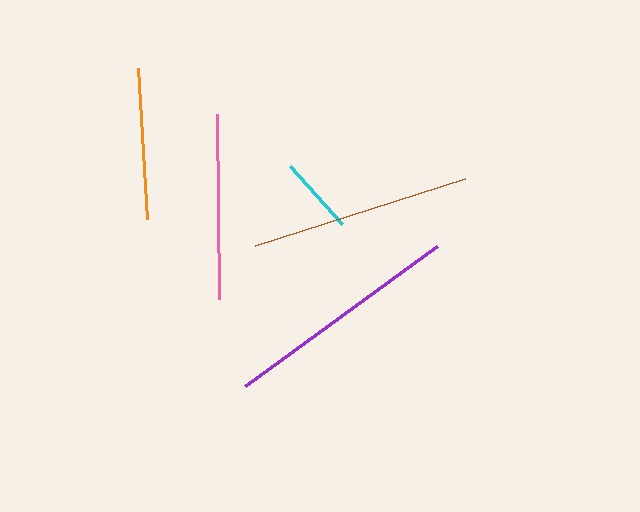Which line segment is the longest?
The purple line is the longest at approximately 237 pixels.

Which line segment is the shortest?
The cyan line is the shortest at approximately 78 pixels.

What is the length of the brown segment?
The brown segment is approximately 221 pixels long.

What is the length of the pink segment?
The pink segment is approximately 185 pixels long.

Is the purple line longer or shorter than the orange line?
The purple line is longer than the orange line.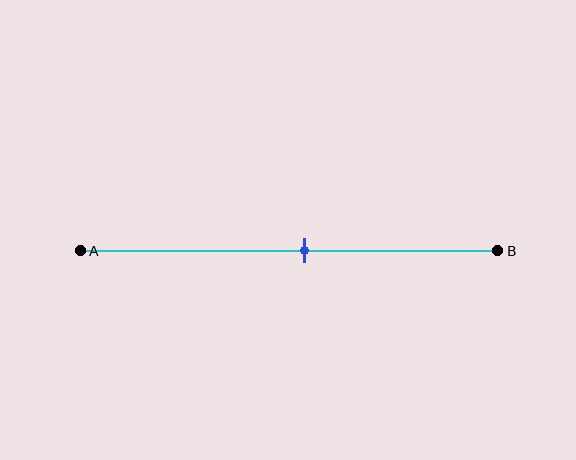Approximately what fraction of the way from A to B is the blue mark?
The blue mark is approximately 55% of the way from A to B.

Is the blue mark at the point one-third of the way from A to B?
No, the mark is at about 55% from A, not at the 33% one-third point.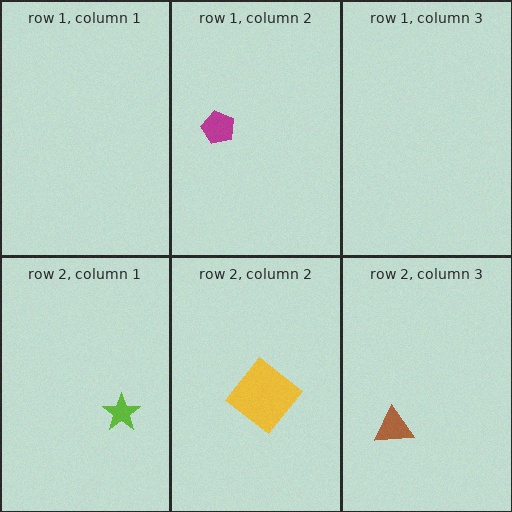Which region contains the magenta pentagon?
The row 1, column 2 region.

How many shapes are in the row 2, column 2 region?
1.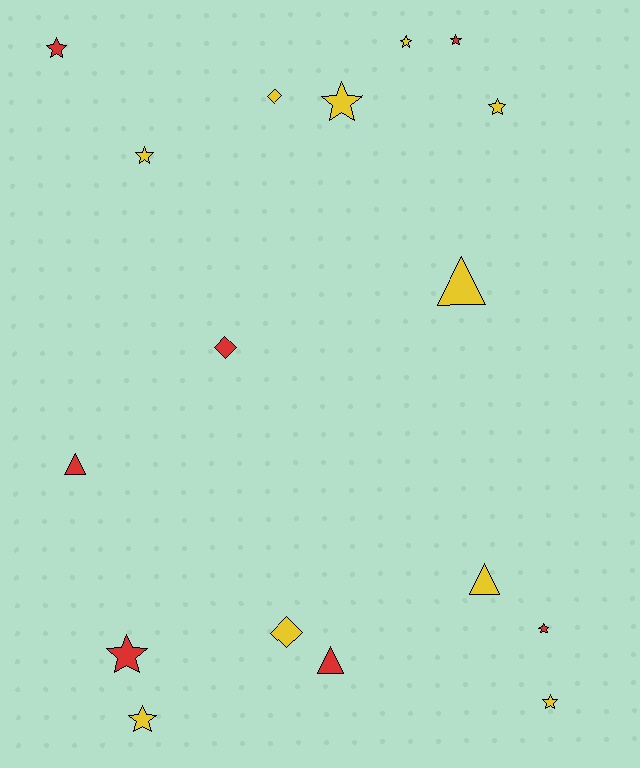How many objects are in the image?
There are 17 objects.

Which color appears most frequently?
Yellow, with 10 objects.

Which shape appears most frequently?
Star, with 10 objects.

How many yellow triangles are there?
There are 2 yellow triangles.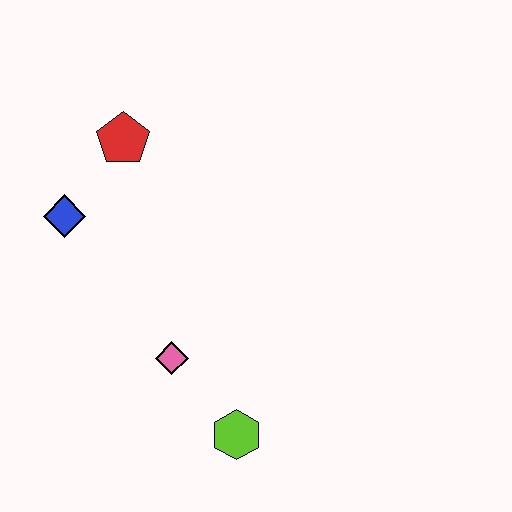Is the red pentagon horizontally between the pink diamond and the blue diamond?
Yes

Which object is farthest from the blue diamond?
The lime hexagon is farthest from the blue diamond.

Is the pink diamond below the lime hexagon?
No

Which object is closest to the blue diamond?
The red pentagon is closest to the blue diamond.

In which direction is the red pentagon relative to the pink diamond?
The red pentagon is above the pink diamond.